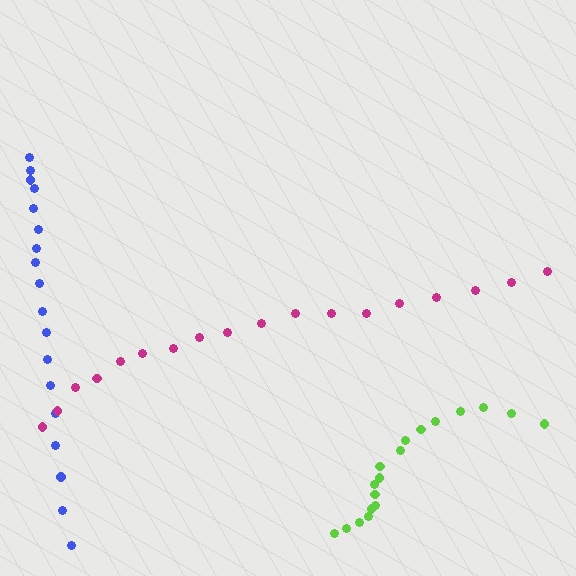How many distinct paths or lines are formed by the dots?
There are 3 distinct paths.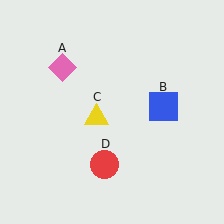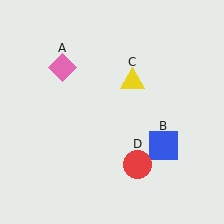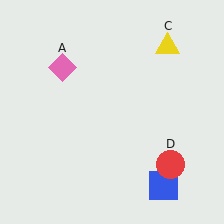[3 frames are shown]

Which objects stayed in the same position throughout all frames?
Pink diamond (object A) remained stationary.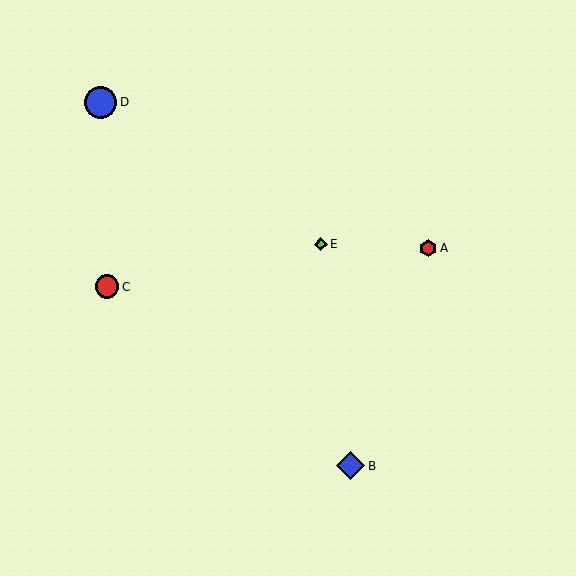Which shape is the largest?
The blue circle (labeled D) is the largest.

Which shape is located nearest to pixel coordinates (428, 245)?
The red hexagon (labeled A) at (428, 248) is nearest to that location.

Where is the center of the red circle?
The center of the red circle is at (107, 287).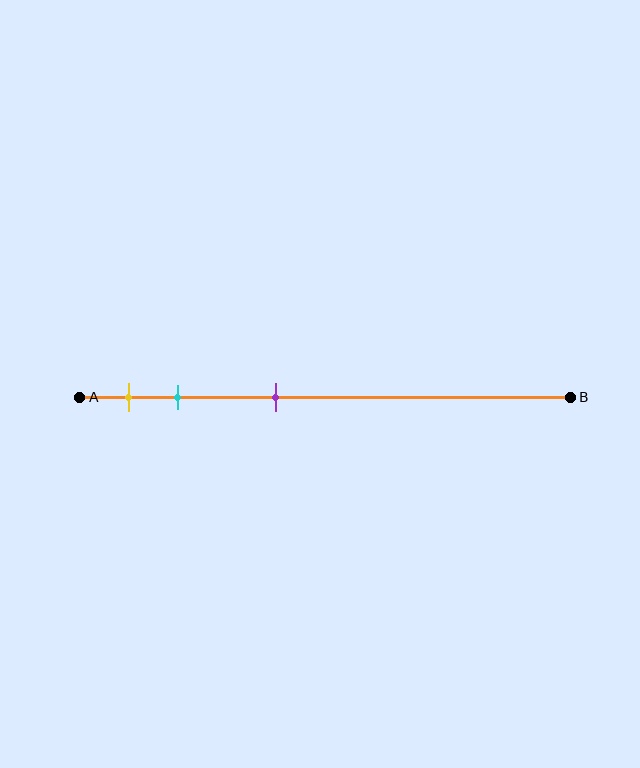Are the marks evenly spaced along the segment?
No, the marks are not evenly spaced.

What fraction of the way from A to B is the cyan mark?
The cyan mark is approximately 20% (0.2) of the way from A to B.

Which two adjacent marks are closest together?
The yellow and cyan marks are the closest adjacent pair.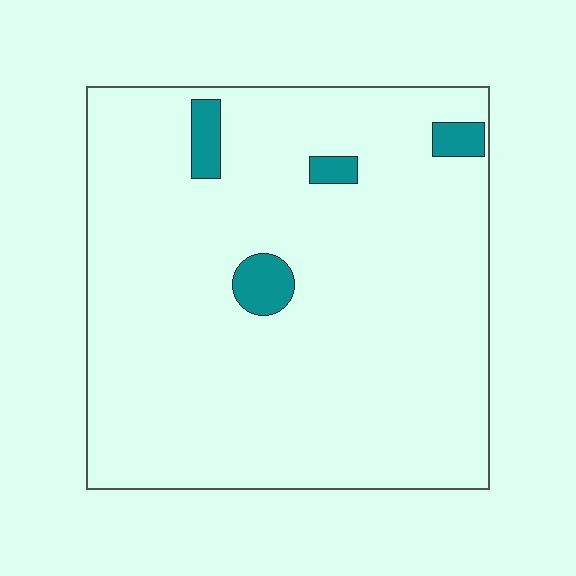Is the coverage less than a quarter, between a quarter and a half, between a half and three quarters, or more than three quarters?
Less than a quarter.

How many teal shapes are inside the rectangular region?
4.